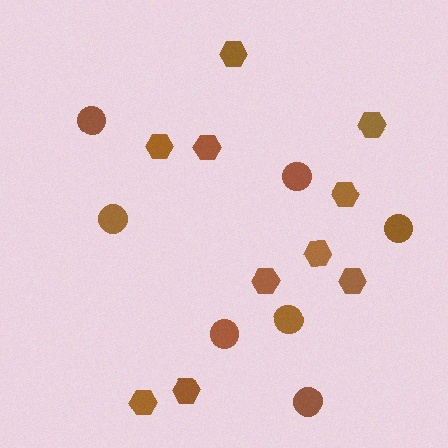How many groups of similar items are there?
There are 2 groups: one group of circles (7) and one group of hexagons (10).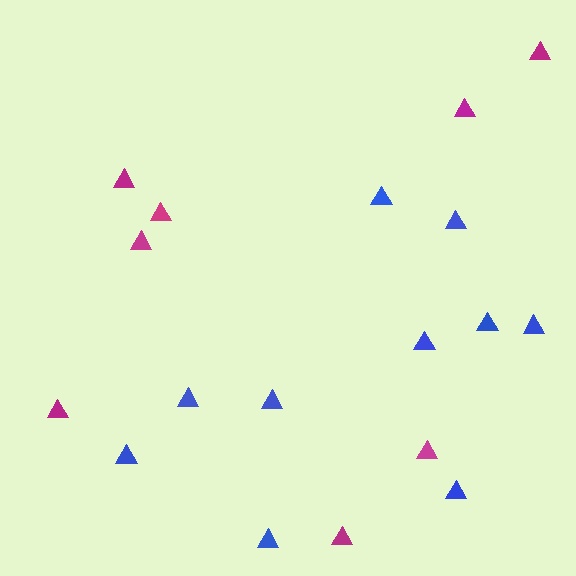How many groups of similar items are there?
There are 2 groups: one group of magenta triangles (8) and one group of blue triangles (10).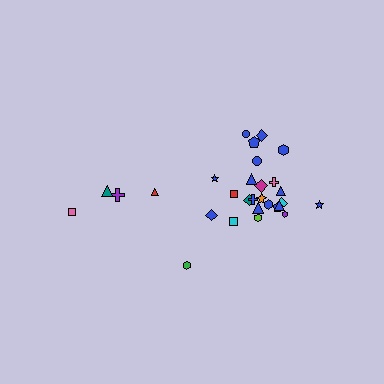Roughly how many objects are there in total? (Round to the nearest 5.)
Roughly 30 objects in total.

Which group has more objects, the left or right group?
The right group.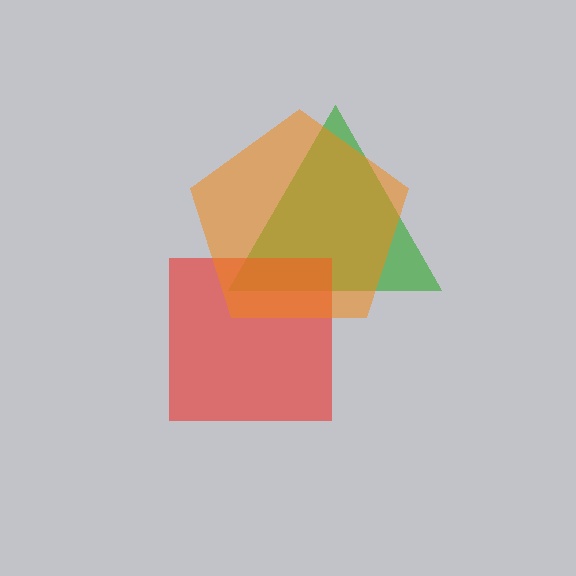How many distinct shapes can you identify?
There are 3 distinct shapes: a green triangle, a red square, an orange pentagon.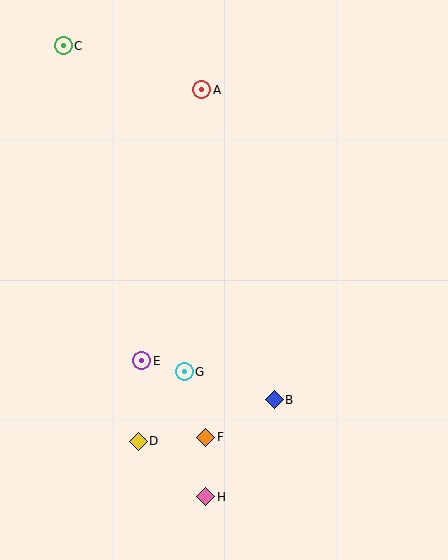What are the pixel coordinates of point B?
Point B is at (274, 400).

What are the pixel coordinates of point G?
Point G is at (184, 372).